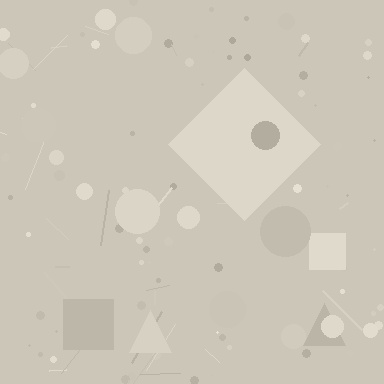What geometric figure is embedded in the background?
A diamond is embedded in the background.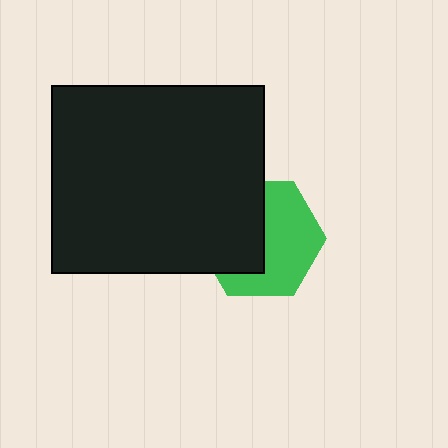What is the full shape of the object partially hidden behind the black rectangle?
The partially hidden object is a green hexagon.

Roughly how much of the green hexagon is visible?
About half of it is visible (roughly 54%).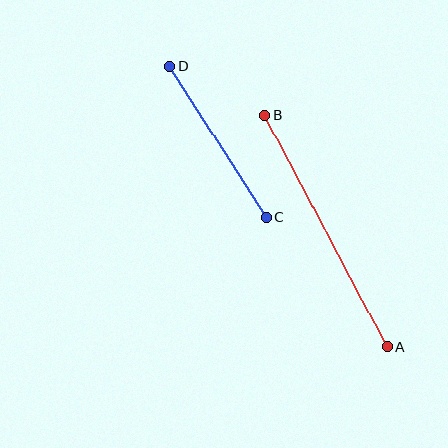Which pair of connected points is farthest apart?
Points A and B are farthest apart.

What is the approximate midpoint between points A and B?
The midpoint is at approximately (326, 231) pixels.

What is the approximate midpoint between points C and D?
The midpoint is at approximately (218, 142) pixels.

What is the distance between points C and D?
The distance is approximately 179 pixels.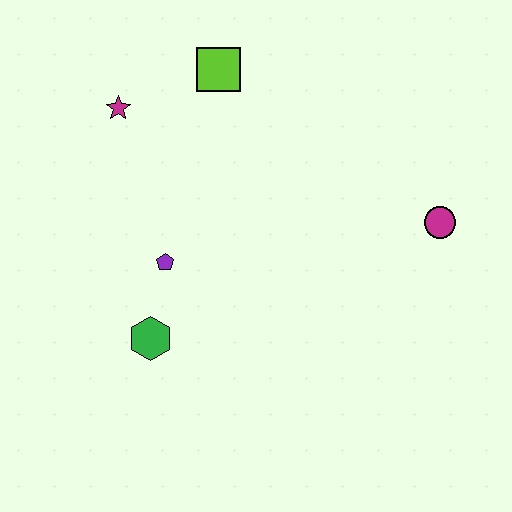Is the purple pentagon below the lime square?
Yes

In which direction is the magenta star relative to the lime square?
The magenta star is to the left of the lime square.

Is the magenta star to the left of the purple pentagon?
Yes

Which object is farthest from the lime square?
The green hexagon is farthest from the lime square.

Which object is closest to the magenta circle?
The lime square is closest to the magenta circle.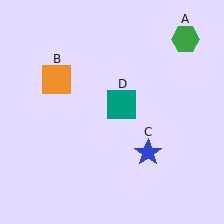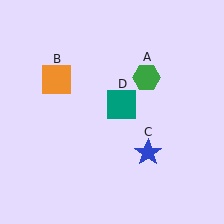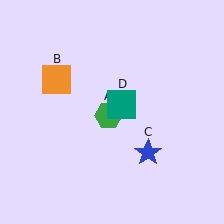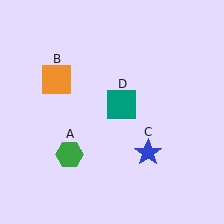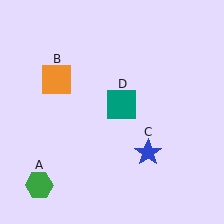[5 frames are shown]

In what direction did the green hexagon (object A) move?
The green hexagon (object A) moved down and to the left.